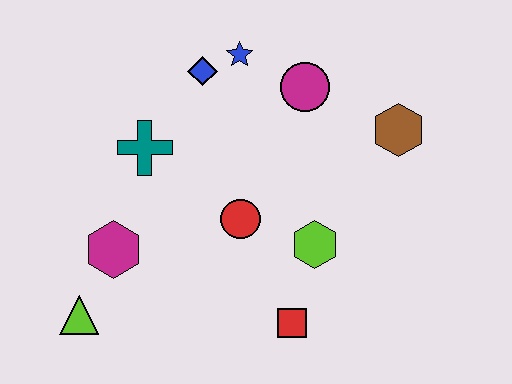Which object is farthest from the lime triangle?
The brown hexagon is farthest from the lime triangle.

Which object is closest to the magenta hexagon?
The lime triangle is closest to the magenta hexagon.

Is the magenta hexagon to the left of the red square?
Yes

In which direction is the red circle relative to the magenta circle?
The red circle is below the magenta circle.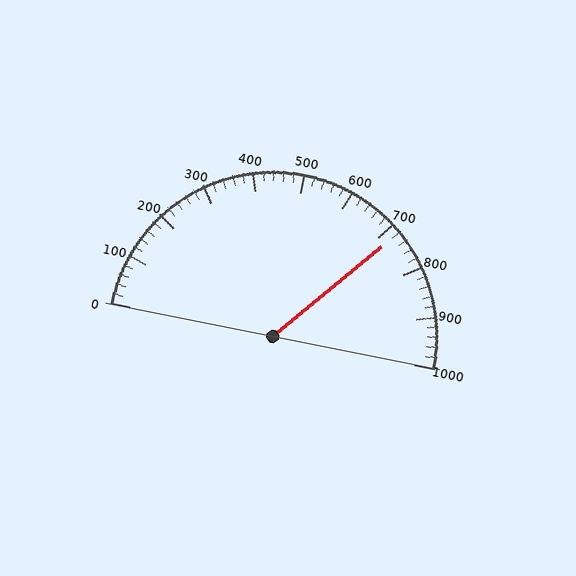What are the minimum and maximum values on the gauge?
The gauge ranges from 0 to 1000.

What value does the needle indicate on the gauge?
The needle indicates approximately 720.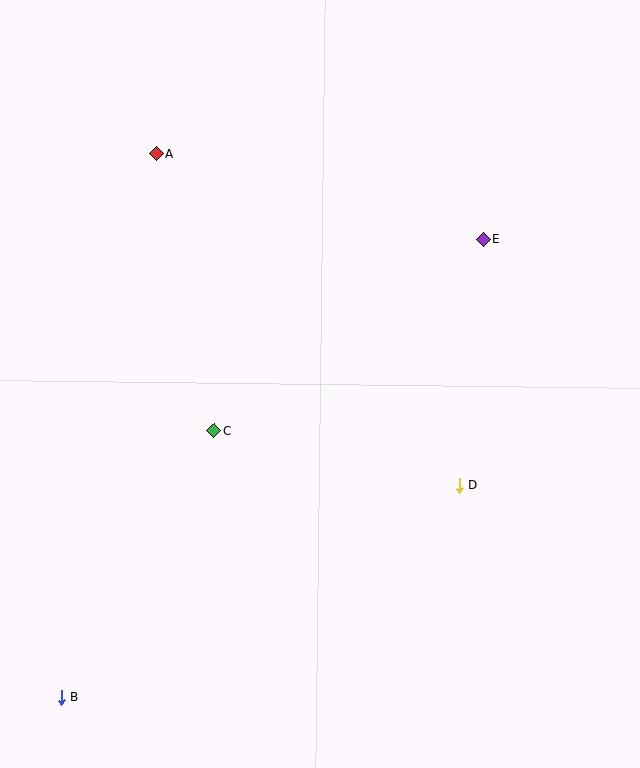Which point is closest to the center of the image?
Point C at (214, 430) is closest to the center.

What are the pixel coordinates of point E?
Point E is at (483, 239).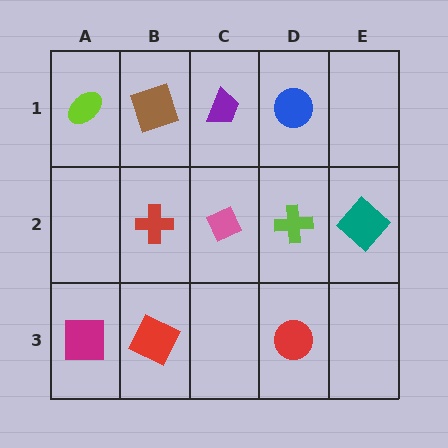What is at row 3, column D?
A red circle.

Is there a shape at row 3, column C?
No, that cell is empty.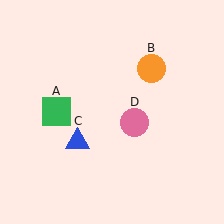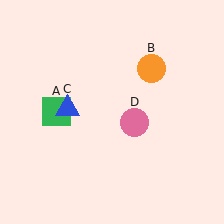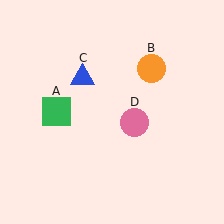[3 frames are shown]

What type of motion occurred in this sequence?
The blue triangle (object C) rotated clockwise around the center of the scene.